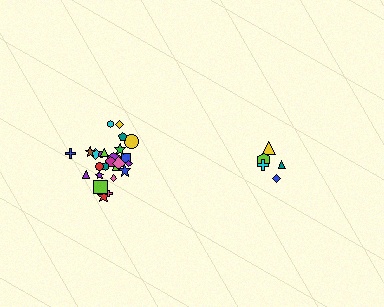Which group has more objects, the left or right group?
The left group.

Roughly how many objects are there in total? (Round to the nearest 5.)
Roughly 30 objects in total.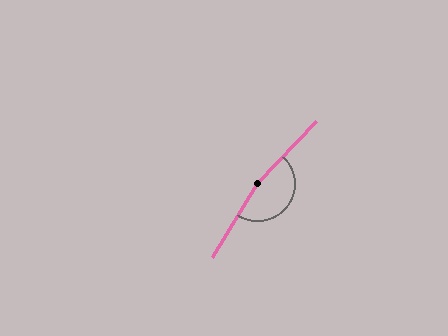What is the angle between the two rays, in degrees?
Approximately 168 degrees.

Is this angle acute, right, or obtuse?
It is obtuse.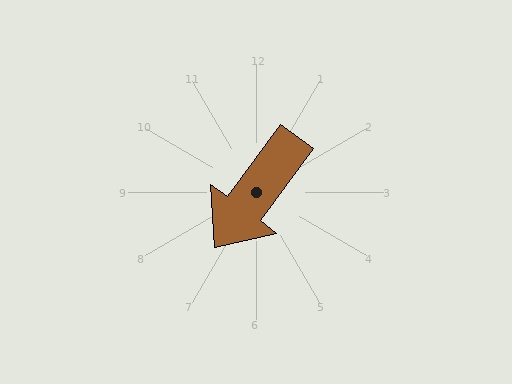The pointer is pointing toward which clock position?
Roughly 7 o'clock.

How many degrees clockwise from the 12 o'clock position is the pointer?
Approximately 216 degrees.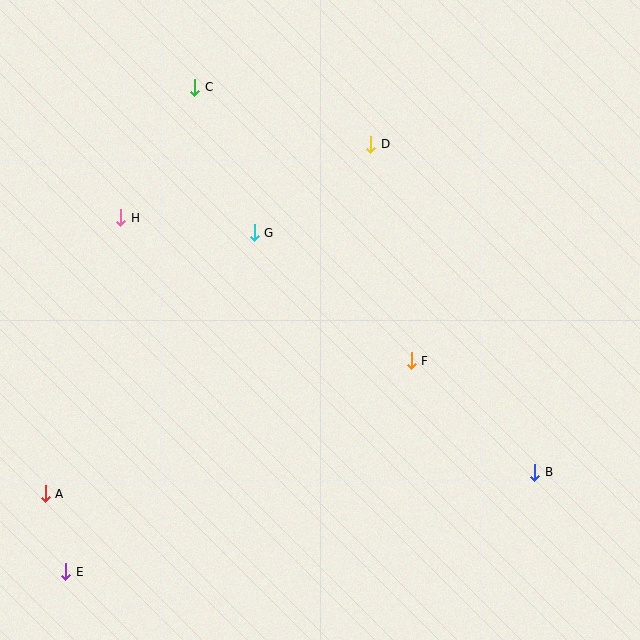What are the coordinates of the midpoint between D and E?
The midpoint between D and E is at (218, 358).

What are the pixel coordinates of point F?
Point F is at (411, 361).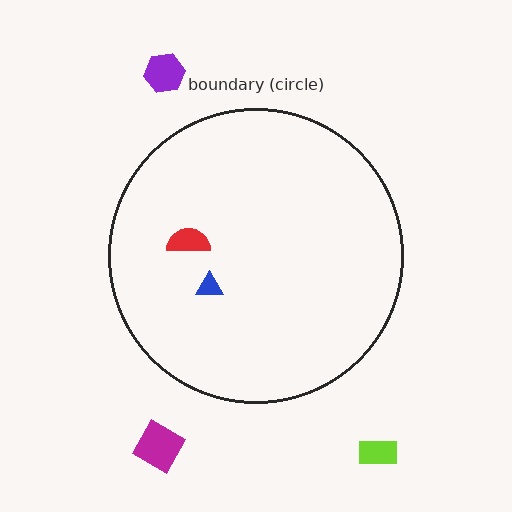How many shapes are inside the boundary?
2 inside, 3 outside.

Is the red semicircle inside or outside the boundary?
Inside.